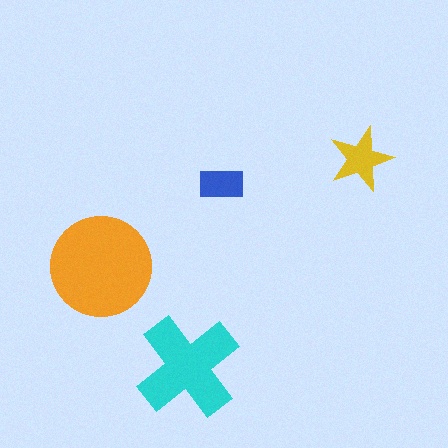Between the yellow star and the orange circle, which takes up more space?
The orange circle.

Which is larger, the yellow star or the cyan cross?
The cyan cross.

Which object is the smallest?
The blue rectangle.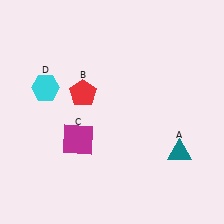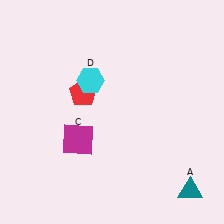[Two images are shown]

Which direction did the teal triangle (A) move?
The teal triangle (A) moved down.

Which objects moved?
The objects that moved are: the teal triangle (A), the cyan hexagon (D).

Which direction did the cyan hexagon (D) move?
The cyan hexagon (D) moved right.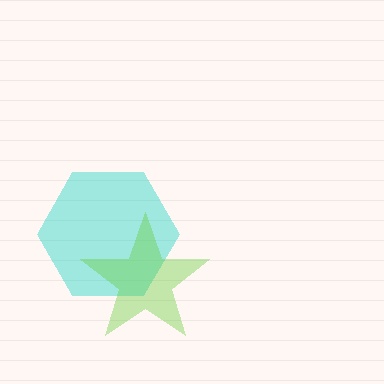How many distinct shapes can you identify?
There are 2 distinct shapes: a cyan hexagon, a lime star.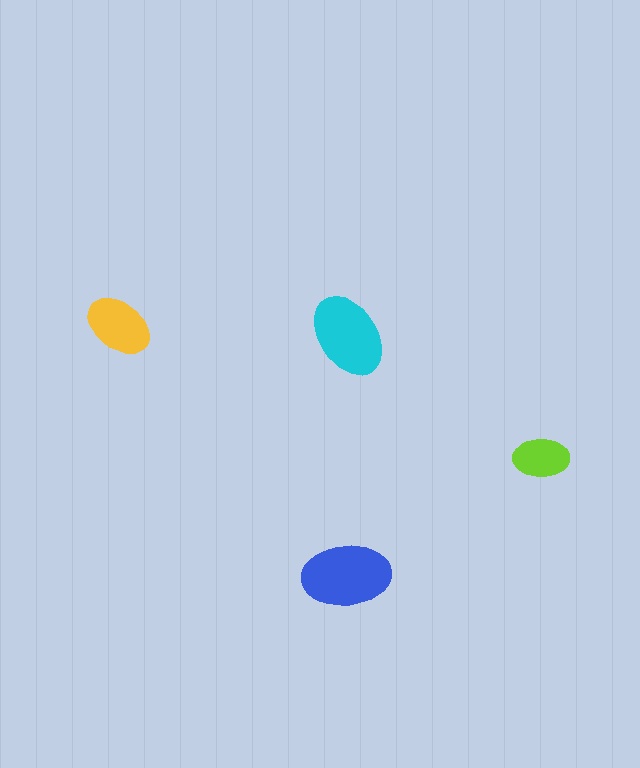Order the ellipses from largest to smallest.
the blue one, the cyan one, the yellow one, the lime one.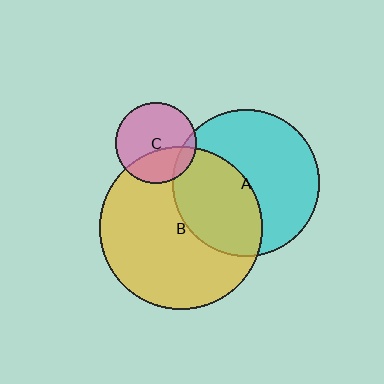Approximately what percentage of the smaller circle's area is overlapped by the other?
Approximately 40%.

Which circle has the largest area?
Circle B (yellow).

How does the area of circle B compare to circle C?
Approximately 4.0 times.